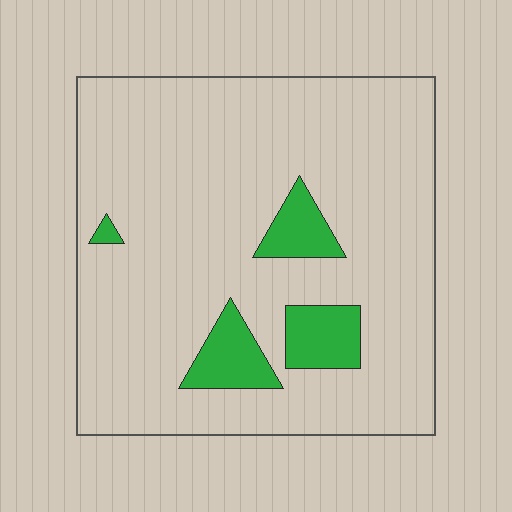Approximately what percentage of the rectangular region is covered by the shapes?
Approximately 10%.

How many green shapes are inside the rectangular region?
4.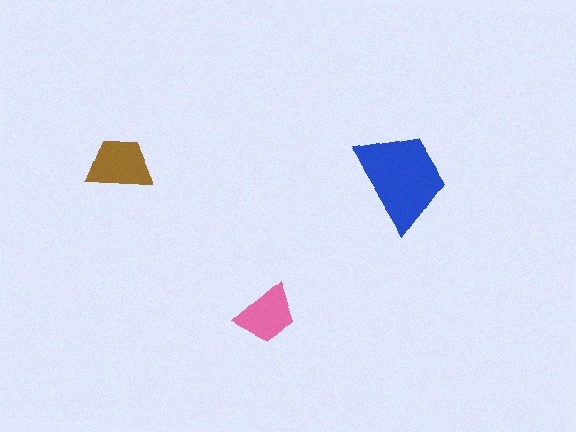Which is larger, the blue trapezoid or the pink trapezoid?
The blue one.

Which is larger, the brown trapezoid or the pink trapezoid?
The brown one.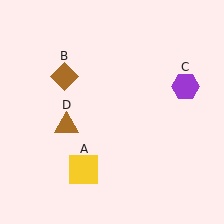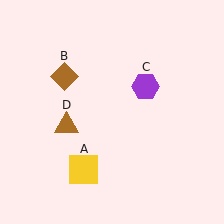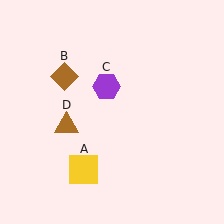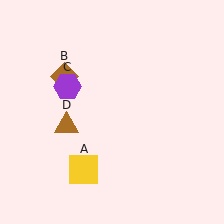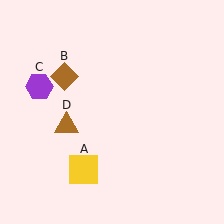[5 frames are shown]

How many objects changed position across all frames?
1 object changed position: purple hexagon (object C).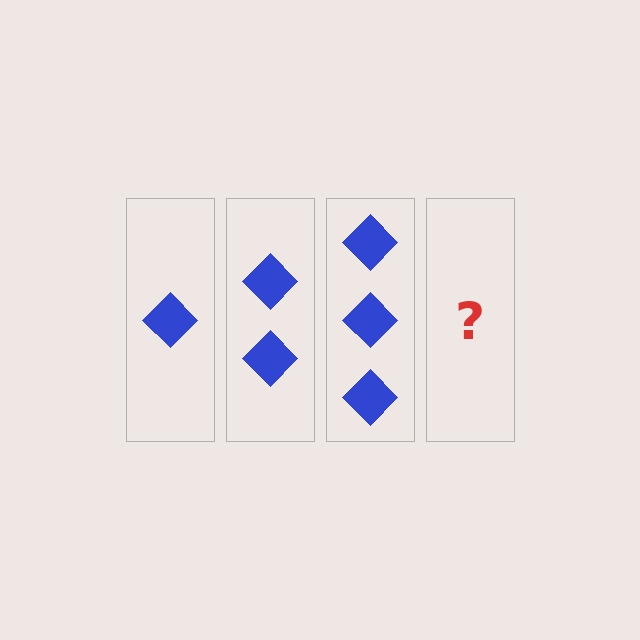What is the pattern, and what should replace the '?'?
The pattern is that each step adds one more diamond. The '?' should be 4 diamonds.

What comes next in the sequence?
The next element should be 4 diamonds.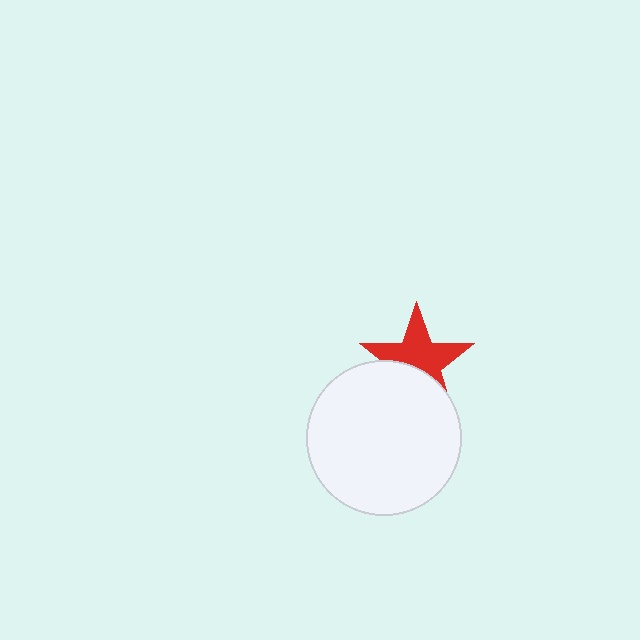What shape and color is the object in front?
The object in front is a white circle.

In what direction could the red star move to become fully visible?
The red star could move up. That would shift it out from behind the white circle entirely.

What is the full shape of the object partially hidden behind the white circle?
The partially hidden object is a red star.